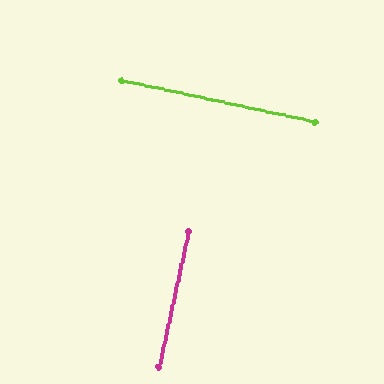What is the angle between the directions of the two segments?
Approximately 90 degrees.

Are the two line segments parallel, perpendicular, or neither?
Perpendicular — they meet at approximately 90°.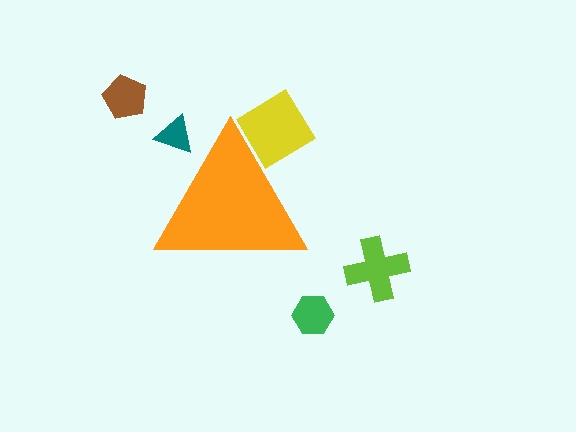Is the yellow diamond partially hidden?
Yes, the yellow diamond is partially hidden behind the orange triangle.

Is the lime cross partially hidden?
No, the lime cross is fully visible.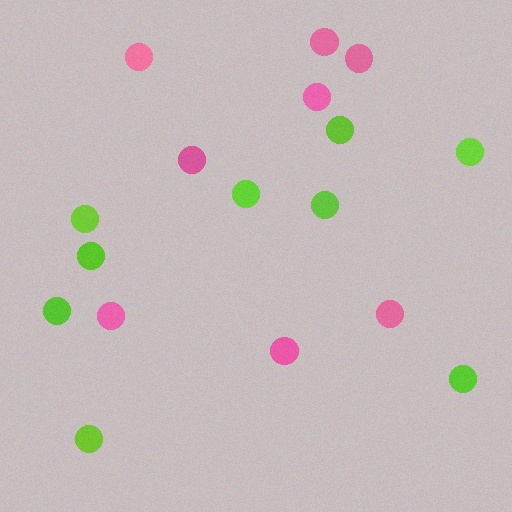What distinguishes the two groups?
There are 2 groups: one group of lime circles (9) and one group of pink circles (8).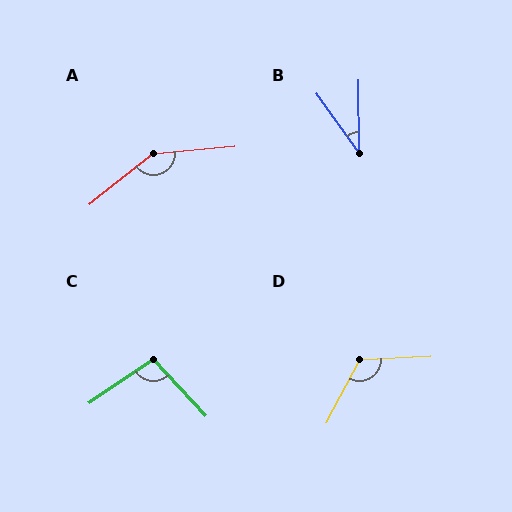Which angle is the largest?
A, at approximately 147 degrees.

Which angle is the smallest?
B, at approximately 35 degrees.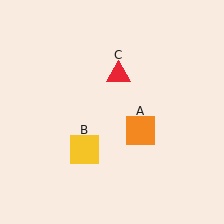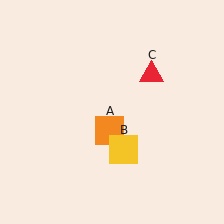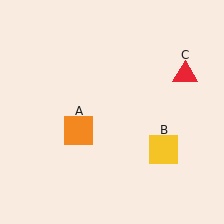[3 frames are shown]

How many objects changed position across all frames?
3 objects changed position: orange square (object A), yellow square (object B), red triangle (object C).